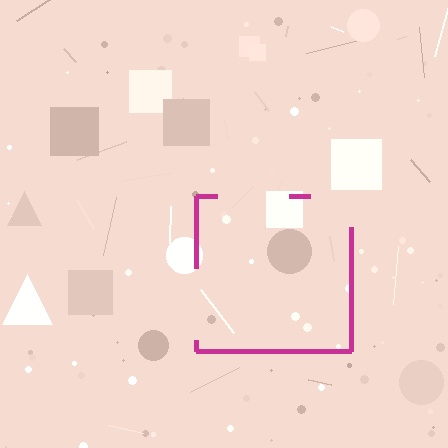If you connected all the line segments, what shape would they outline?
They would outline a square.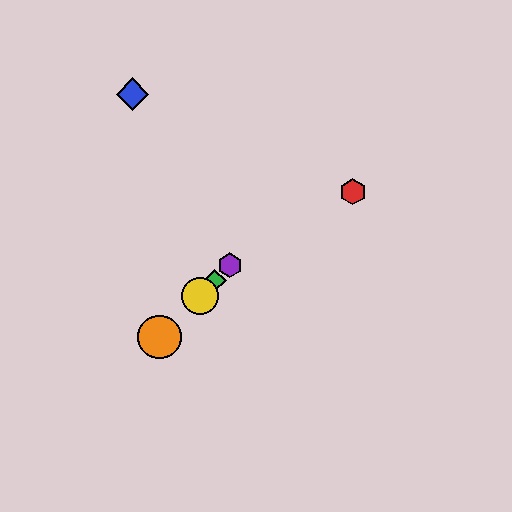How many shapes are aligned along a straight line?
4 shapes (the green diamond, the yellow circle, the purple hexagon, the orange circle) are aligned along a straight line.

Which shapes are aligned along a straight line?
The green diamond, the yellow circle, the purple hexagon, the orange circle are aligned along a straight line.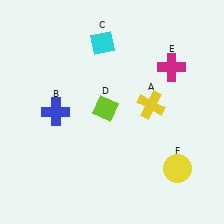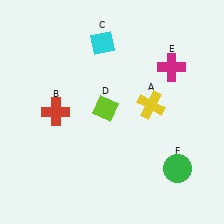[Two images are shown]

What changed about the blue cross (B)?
In Image 1, B is blue. In Image 2, it changed to red.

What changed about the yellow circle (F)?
In Image 1, F is yellow. In Image 2, it changed to green.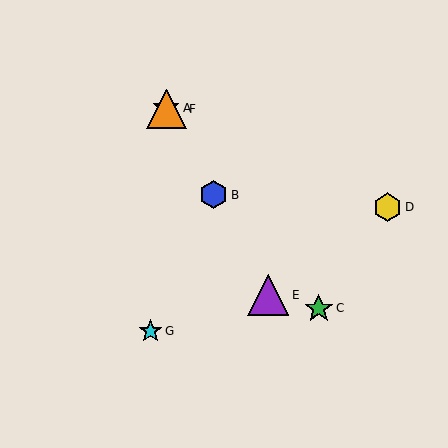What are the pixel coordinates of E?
Object E is at (268, 295).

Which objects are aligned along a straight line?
Objects A, B, E, F are aligned along a straight line.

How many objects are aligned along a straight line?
4 objects (A, B, E, F) are aligned along a straight line.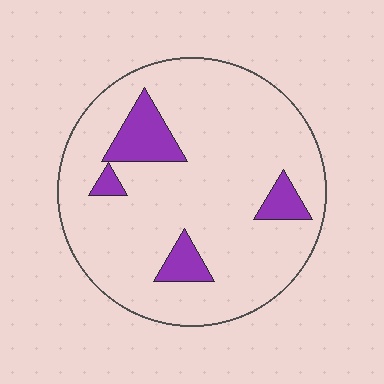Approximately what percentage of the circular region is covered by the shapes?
Approximately 15%.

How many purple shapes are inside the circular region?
4.